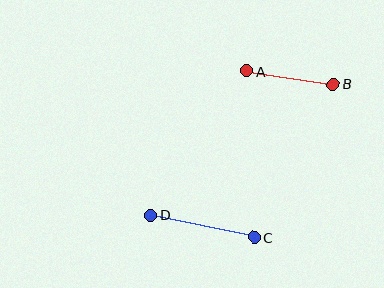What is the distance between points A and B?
The distance is approximately 88 pixels.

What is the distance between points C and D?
The distance is approximately 106 pixels.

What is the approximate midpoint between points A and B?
The midpoint is at approximately (290, 78) pixels.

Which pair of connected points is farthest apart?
Points C and D are farthest apart.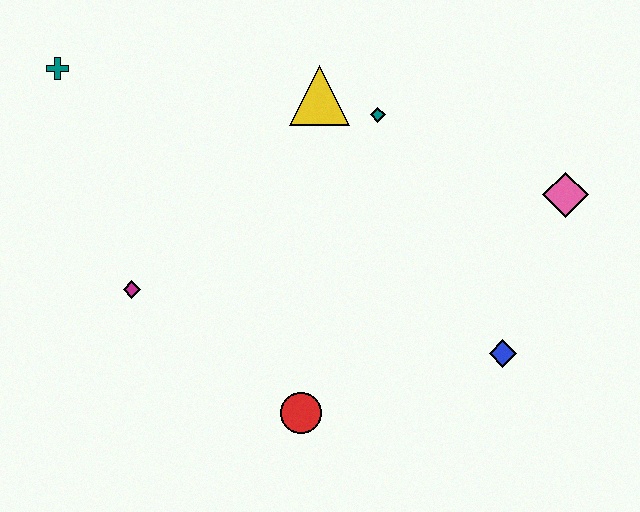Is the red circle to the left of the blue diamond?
Yes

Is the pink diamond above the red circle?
Yes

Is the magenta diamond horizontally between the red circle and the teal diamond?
No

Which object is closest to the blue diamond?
The pink diamond is closest to the blue diamond.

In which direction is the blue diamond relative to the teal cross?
The blue diamond is to the right of the teal cross.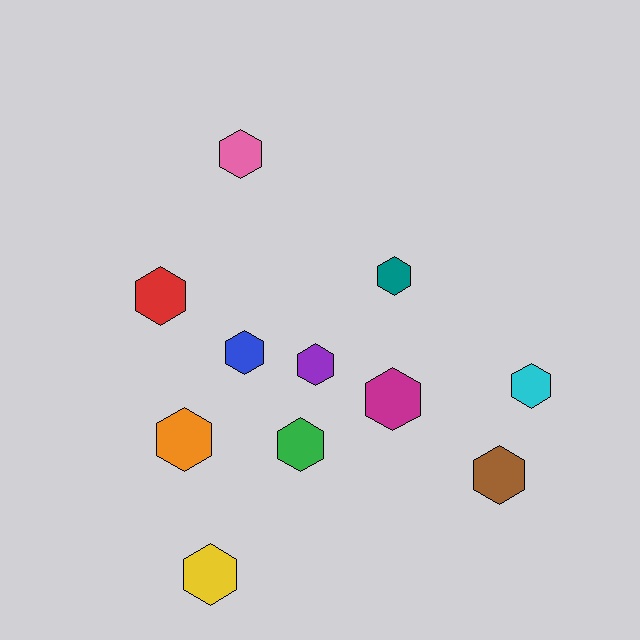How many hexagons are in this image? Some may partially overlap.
There are 11 hexagons.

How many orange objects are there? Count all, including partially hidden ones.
There is 1 orange object.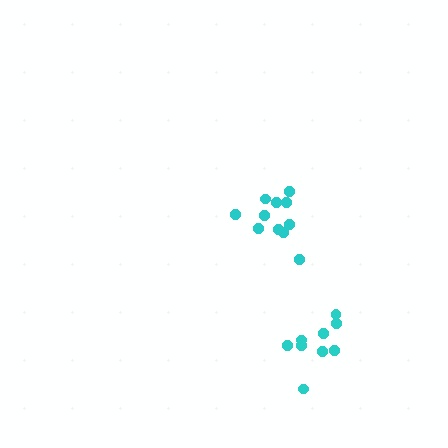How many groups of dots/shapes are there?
There are 2 groups.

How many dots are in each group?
Group 1: 11 dots, Group 2: 9 dots (20 total).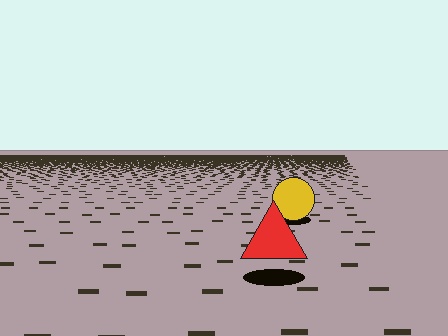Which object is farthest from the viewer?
The yellow circle is farthest from the viewer. It appears smaller and the ground texture around it is denser.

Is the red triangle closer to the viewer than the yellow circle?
Yes. The red triangle is closer — you can tell from the texture gradient: the ground texture is coarser near it.